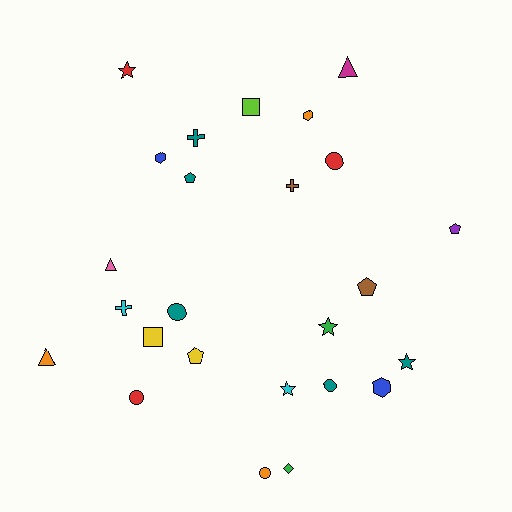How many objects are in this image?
There are 25 objects.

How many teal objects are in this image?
There are 5 teal objects.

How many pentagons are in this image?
There are 4 pentagons.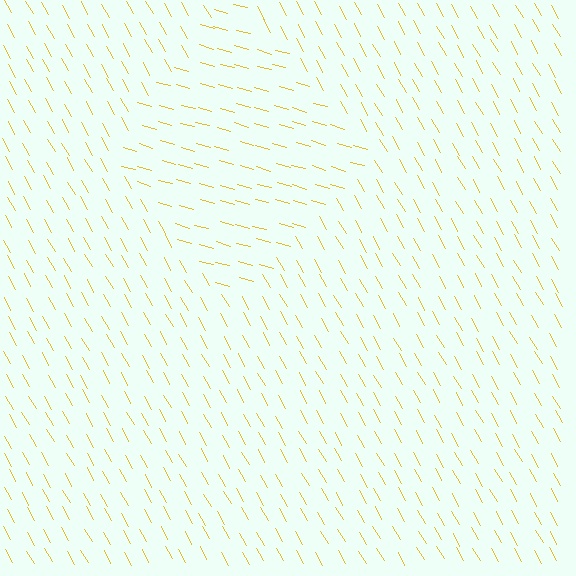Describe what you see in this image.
The image is filled with small yellow line segments. A diamond region in the image has lines oriented differently from the surrounding lines, creating a visible texture boundary.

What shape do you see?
I see a diamond.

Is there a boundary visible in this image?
Yes, there is a texture boundary formed by a change in line orientation.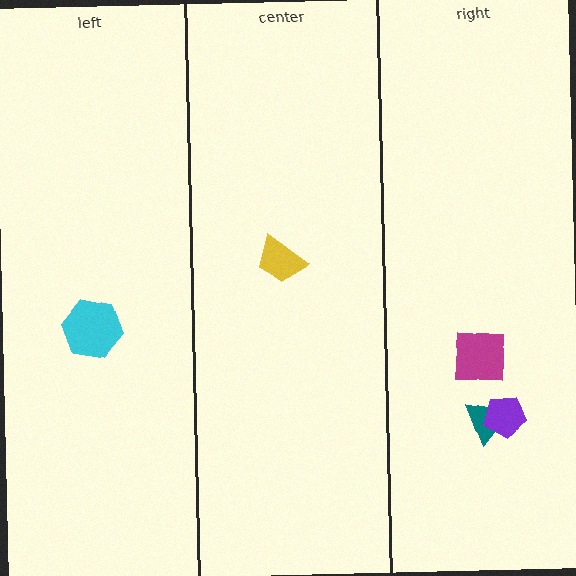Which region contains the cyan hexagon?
The left region.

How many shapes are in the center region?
1.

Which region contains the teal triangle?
The right region.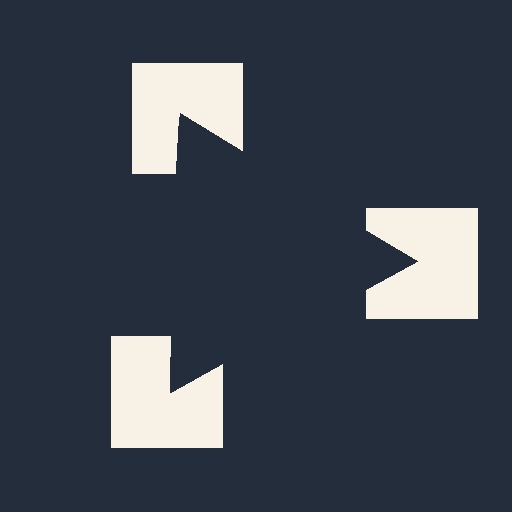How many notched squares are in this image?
There are 3 — one at each vertex of the illusory triangle.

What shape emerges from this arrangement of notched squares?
An illusory triangle — its edges are inferred from the aligned wedge cuts in the notched squares, not physically drawn.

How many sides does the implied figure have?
3 sides.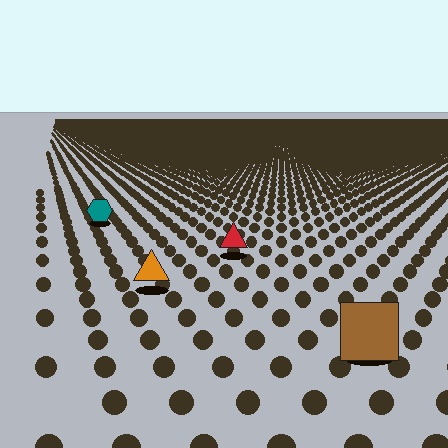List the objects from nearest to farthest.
From nearest to farthest: the brown square, the orange triangle, the red triangle, the teal hexagon.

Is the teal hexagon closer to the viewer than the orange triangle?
No. The orange triangle is closer — you can tell from the texture gradient: the ground texture is coarser near it.